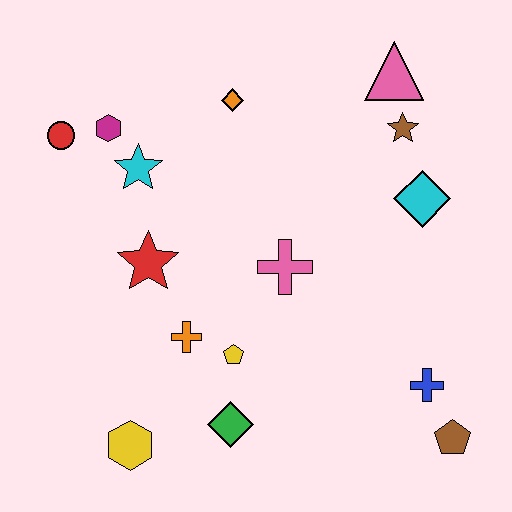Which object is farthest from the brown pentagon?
The red circle is farthest from the brown pentagon.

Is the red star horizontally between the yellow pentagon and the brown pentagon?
No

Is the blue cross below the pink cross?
Yes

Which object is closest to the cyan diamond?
The brown star is closest to the cyan diamond.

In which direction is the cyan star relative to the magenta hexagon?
The cyan star is below the magenta hexagon.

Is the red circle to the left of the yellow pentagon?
Yes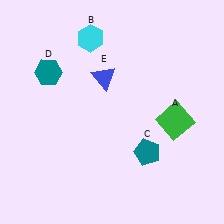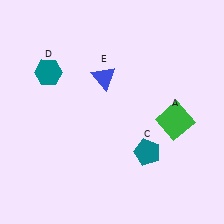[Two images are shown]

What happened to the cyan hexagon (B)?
The cyan hexagon (B) was removed in Image 2. It was in the top-left area of Image 1.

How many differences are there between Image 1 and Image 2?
There is 1 difference between the two images.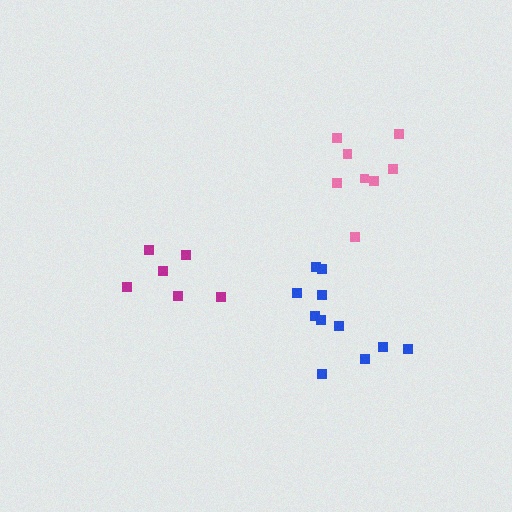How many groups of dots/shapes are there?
There are 3 groups.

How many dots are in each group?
Group 1: 8 dots, Group 2: 6 dots, Group 3: 11 dots (25 total).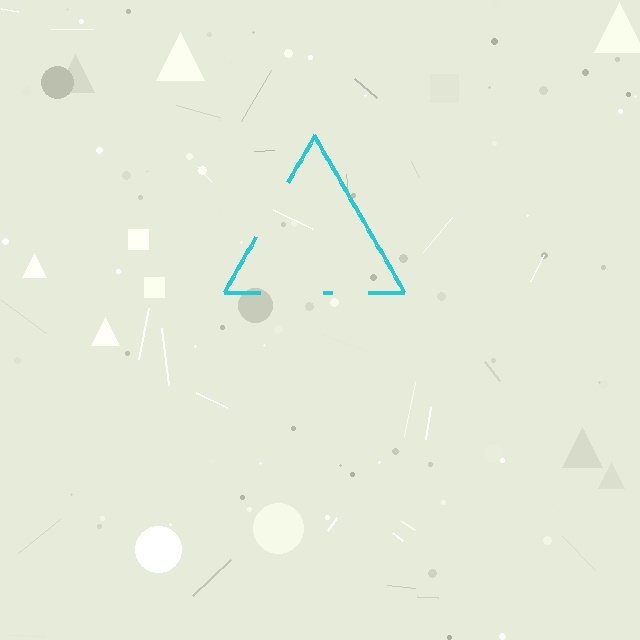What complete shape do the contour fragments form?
The contour fragments form a triangle.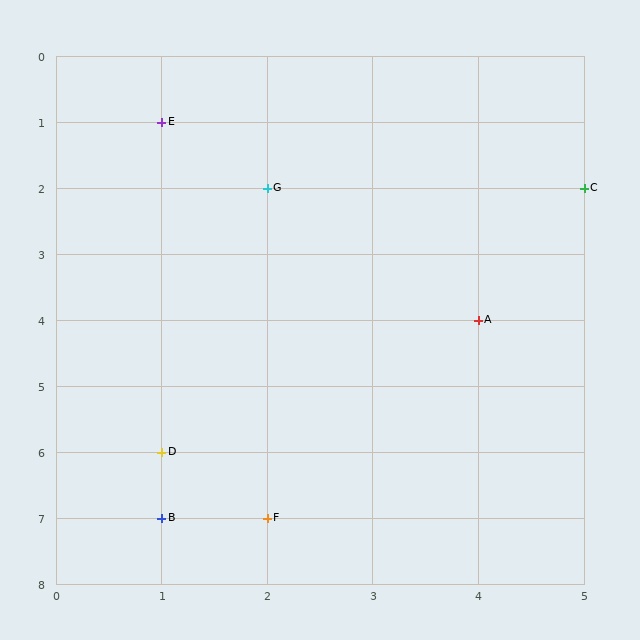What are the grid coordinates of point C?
Point C is at grid coordinates (5, 2).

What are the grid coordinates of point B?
Point B is at grid coordinates (1, 7).